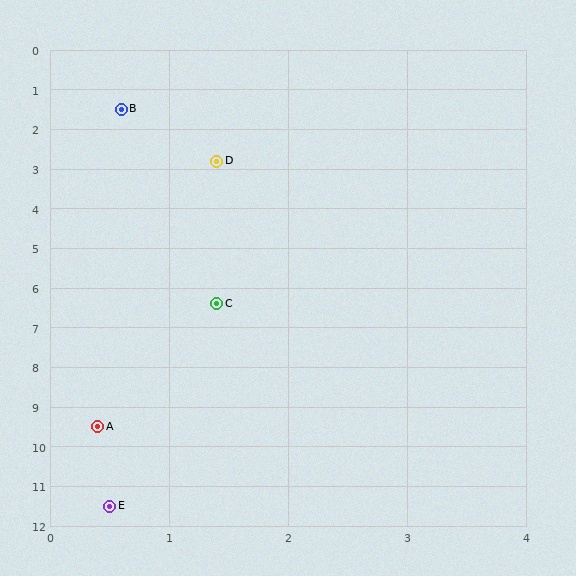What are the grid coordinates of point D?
Point D is at approximately (1.4, 2.8).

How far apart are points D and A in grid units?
Points D and A are about 6.8 grid units apart.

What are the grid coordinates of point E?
Point E is at approximately (0.5, 11.5).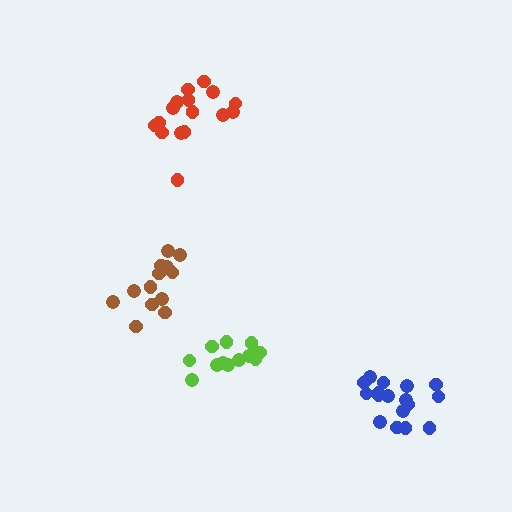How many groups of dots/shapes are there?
There are 4 groups.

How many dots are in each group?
Group 1: 17 dots, Group 2: 13 dots, Group 3: 12 dots, Group 4: 16 dots (58 total).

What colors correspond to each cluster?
The clusters are colored: blue, brown, lime, red.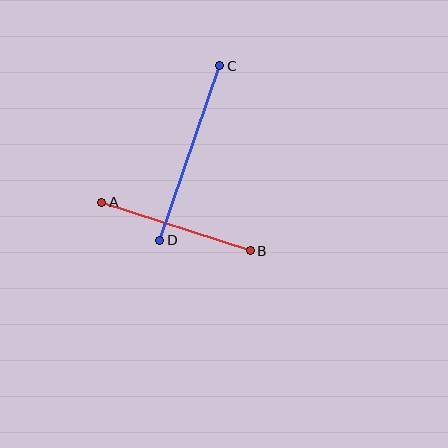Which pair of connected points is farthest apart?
Points C and D are farthest apart.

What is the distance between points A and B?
The distance is approximately 156 pixels.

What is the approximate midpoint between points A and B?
The midpoint is at approximately (176, 227) pixels.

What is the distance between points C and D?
The distance is approximately 184 pixels.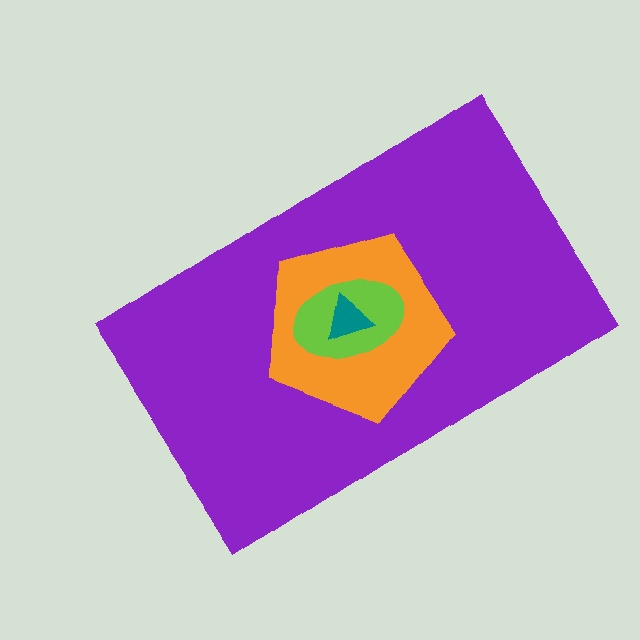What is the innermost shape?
The teal triangle.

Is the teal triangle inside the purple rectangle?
Yes.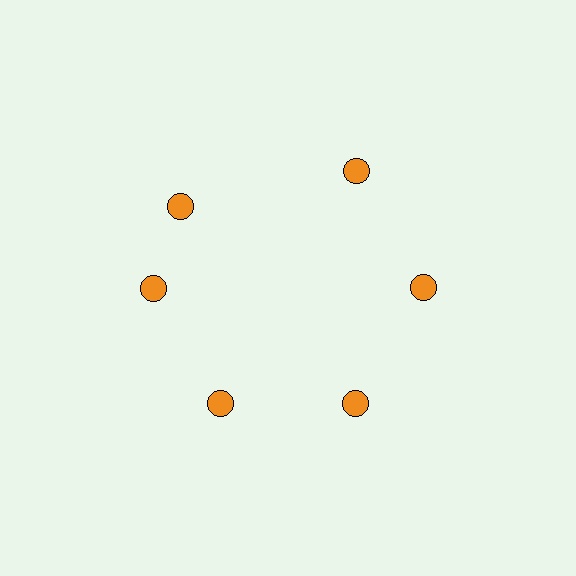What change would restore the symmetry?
The symmetry would be restored by rotating it back into even spacing with its neighbors so that all 6 circles sit at equal angles and equal distance from the center.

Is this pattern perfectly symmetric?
No. The 6 orange circles are arranged in a ring, but one element near the 11 o'clock position is rotated out of alignment along the ring, breaking the 6-fold rotational symmetry.